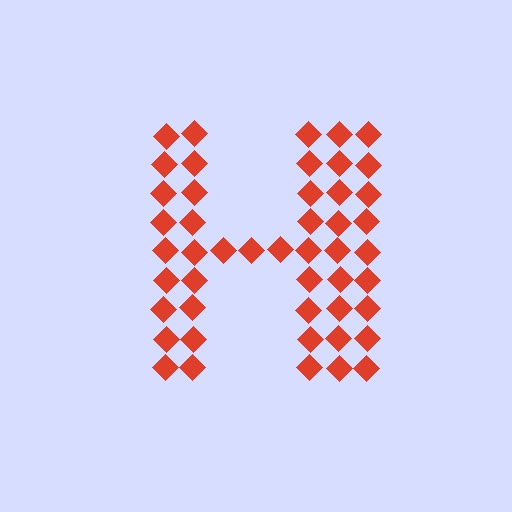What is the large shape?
The large shape is the letter H.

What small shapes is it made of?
It is made of small diamonds.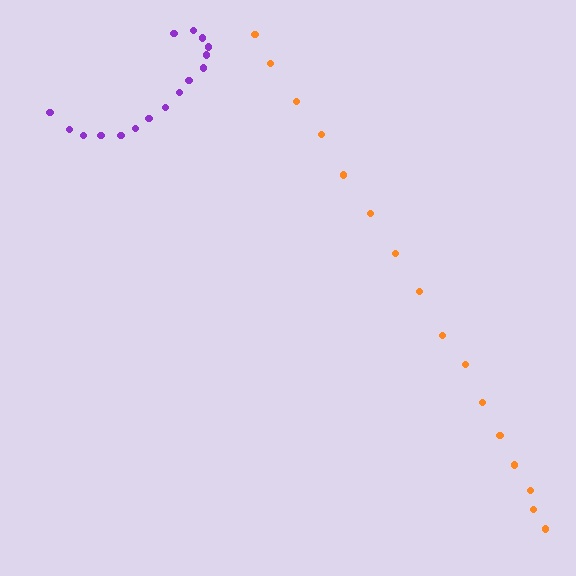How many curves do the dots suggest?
There are 2 distinct paths.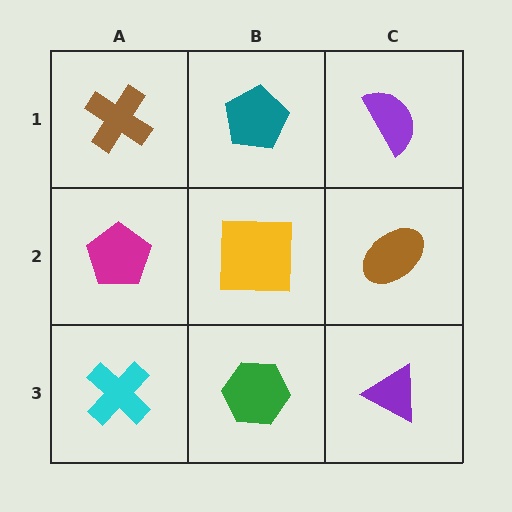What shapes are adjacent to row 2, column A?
A brown cross (row 1, column A), a cyan cross (row 3, column A), a yellow square (row 2, column B).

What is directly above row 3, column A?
A magenta pentagon.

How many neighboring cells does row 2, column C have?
3.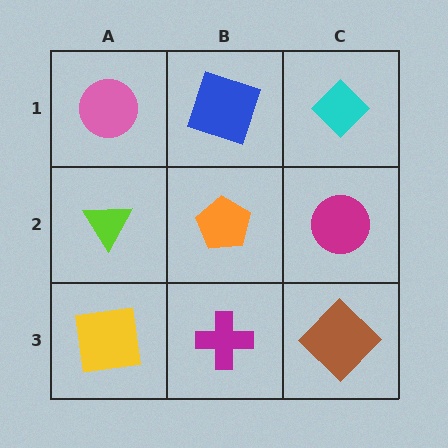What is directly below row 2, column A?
A yellow square.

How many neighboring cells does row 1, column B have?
3.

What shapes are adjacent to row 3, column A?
A lime triangle (row 2, column A), a magenta cross (row 3, column B).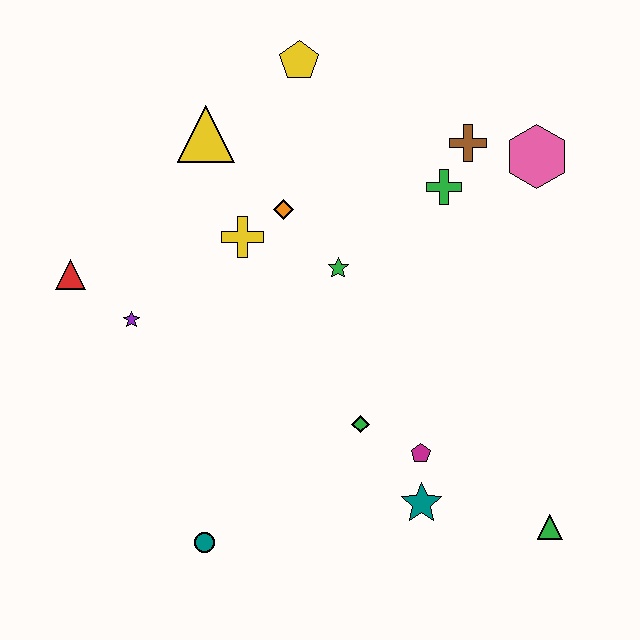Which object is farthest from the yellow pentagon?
The green triangle is farthest from the yellow pentagon.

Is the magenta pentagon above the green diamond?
No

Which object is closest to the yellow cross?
The orange diamond is closest to the yellow cross.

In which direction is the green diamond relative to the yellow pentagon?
The green diamond is below the yellow pentagon.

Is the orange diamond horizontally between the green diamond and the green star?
No